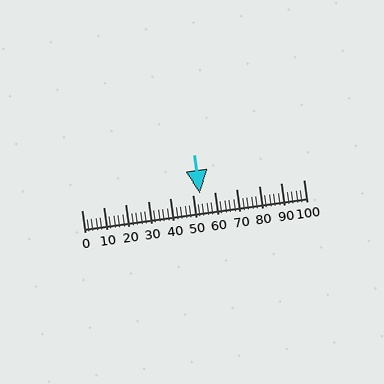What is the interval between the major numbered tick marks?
The major tick marks are spaced 10 units apart.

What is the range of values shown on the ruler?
The ruler shows values from 0 to 100.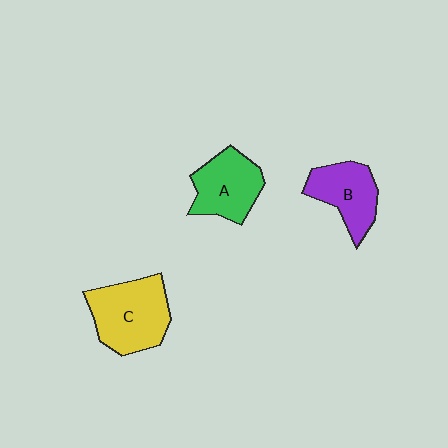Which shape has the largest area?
Shape C (yellow).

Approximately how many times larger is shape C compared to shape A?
Approximately 1.3 times.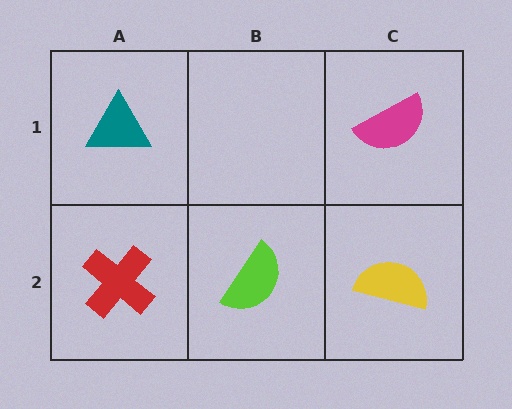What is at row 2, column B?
A lime semicircle.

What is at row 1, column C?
A magenta semicircle.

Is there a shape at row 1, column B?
No, that cell is empty.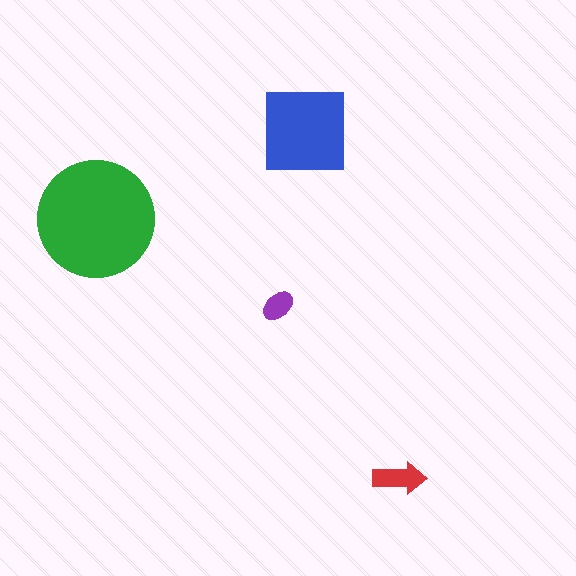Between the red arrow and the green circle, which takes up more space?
The green circle.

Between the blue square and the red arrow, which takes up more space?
The blue square.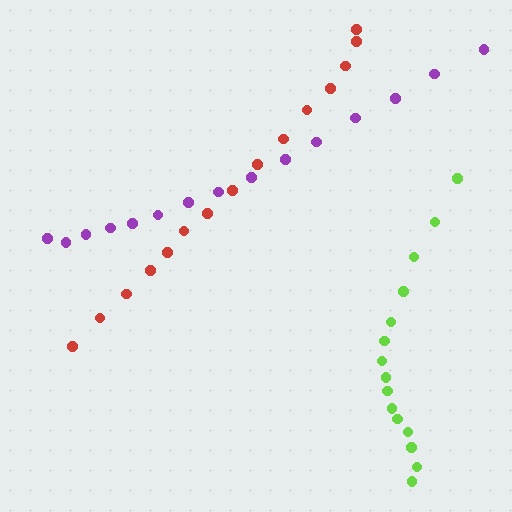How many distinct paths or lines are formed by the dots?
There are 3 distinct paths.